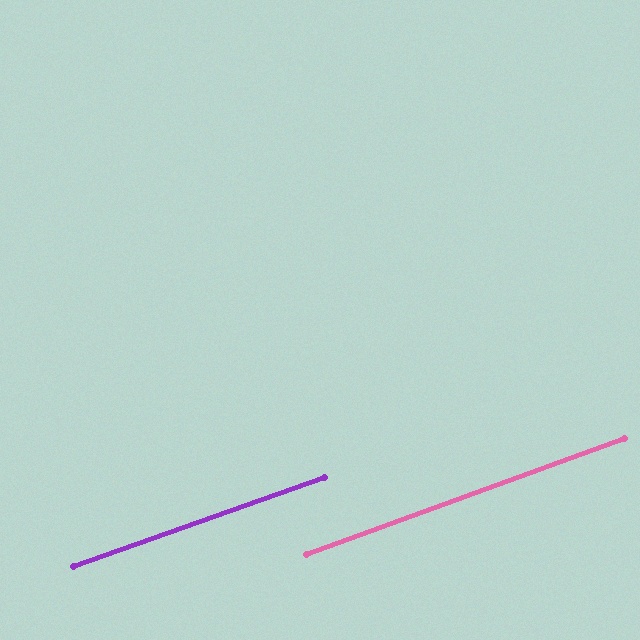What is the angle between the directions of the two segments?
Approximately 0 degrees.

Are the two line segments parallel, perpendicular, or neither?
Parallel — their directions differ by only 0.4°.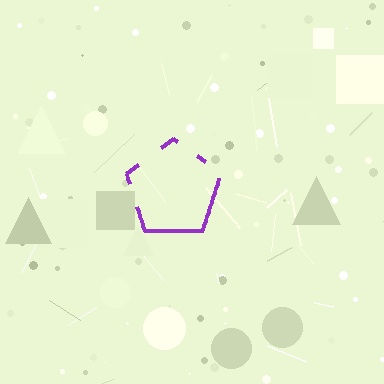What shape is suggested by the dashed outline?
The dashed outline suggests a pentagon.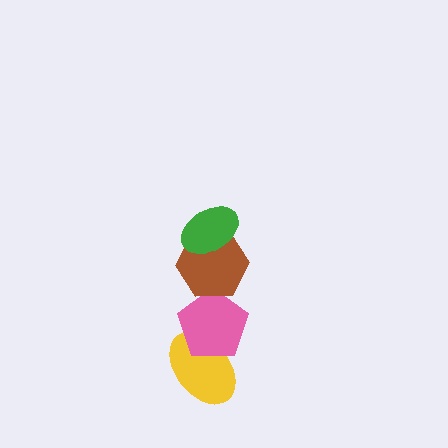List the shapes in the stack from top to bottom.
From top to bottom: the green ellipse, the brown hexagon, the pink pentagon, the yellow ellipse.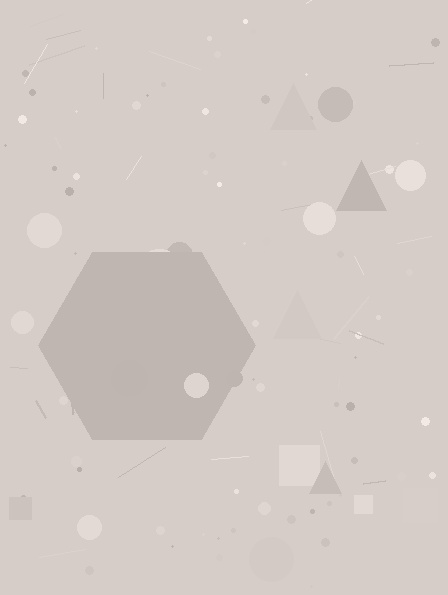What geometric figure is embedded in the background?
A hexagon is embedded in the background.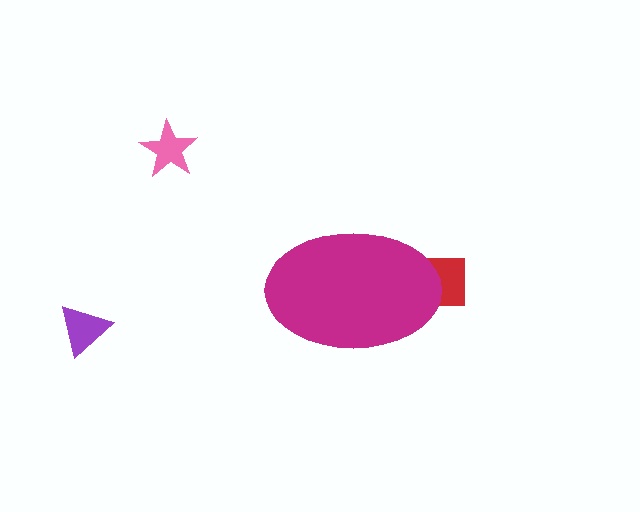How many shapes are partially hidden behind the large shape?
1 shape is partially hidden.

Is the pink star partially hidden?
No, the pink star is fully visible.